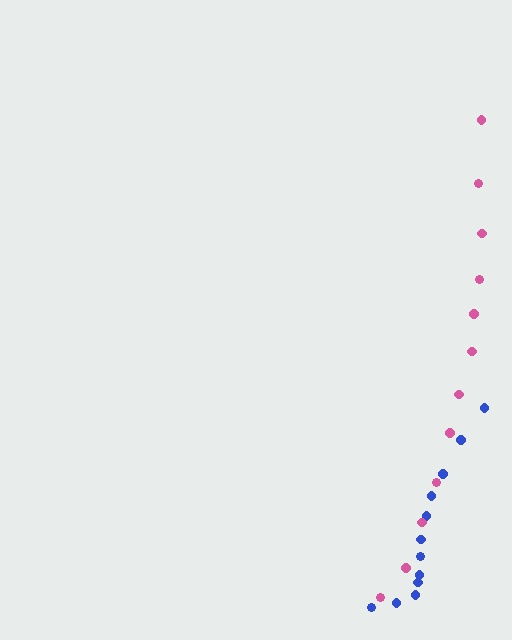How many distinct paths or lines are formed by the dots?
There are 2 distinct paths.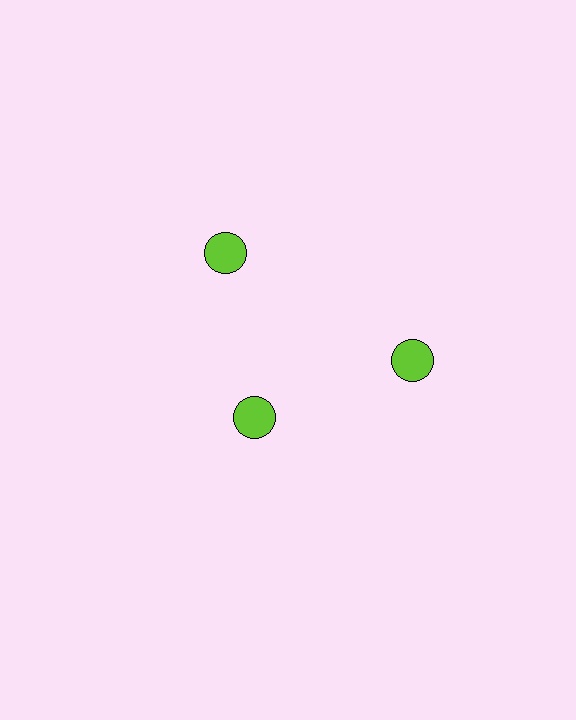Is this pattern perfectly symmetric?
No. The 3 lime circles are arranged in a ring, but one element near the 7 o'clock position is pulled inward toward the center, breaking the 3-fold rotational symmetry.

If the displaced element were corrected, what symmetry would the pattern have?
It would have 3-fold rotational symmetry — the pattern would map onto itself every 120 degrees.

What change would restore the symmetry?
The symmetry would be restored by moving it outward, back onto the ring so that all 3 circles sit at equal angles and equal distance from the center.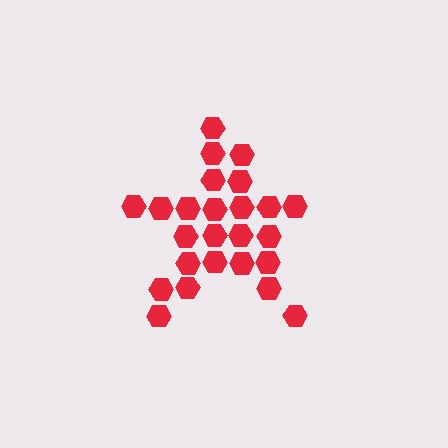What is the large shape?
The large shape is a star.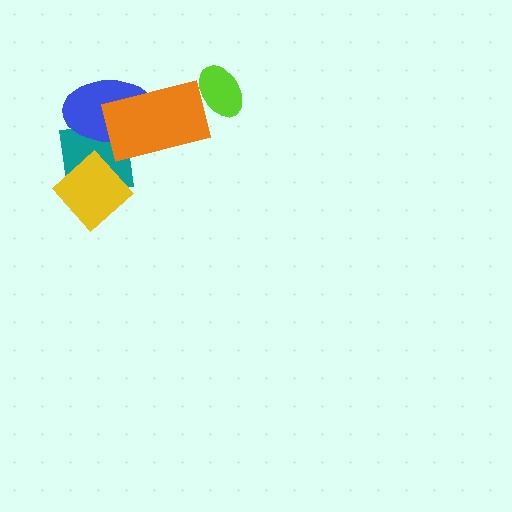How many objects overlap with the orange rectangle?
2 objects overlap with the orange rectangle.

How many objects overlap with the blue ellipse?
2 objects overlap with the blue ellipse.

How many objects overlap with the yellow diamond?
1 object overlaps with the yellow diamond.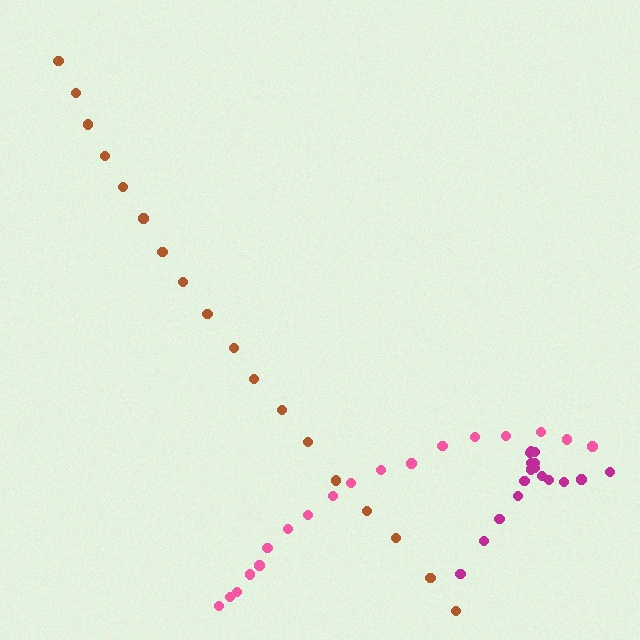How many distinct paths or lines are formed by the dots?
There are 3 distinct paths.